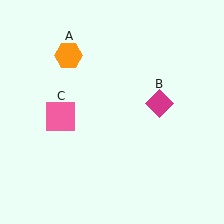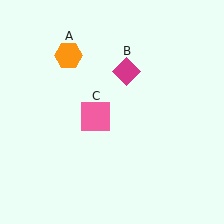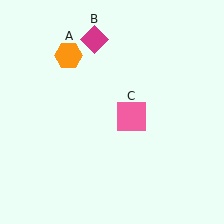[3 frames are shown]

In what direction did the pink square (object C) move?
The pink square (object C) moved right.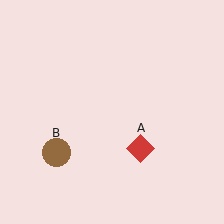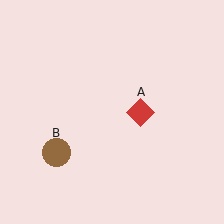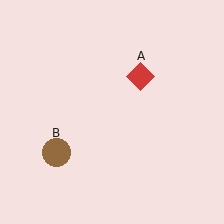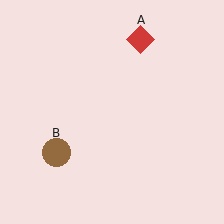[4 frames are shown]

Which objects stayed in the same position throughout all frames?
Brown circle (object B) remained stationary.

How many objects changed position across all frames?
1 object changed position: red diamond (object A).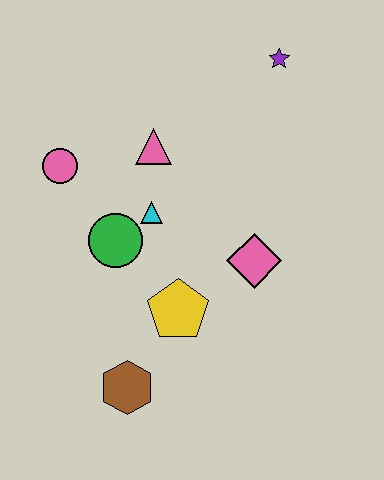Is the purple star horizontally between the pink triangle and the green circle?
No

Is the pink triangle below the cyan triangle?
No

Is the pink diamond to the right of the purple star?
No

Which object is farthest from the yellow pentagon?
The purple star is farthest from the yellow pentagon.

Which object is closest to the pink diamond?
The yellow pentagon is closest to the pink diamond.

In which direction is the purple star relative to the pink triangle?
The purple star is to the right of the pink triangle.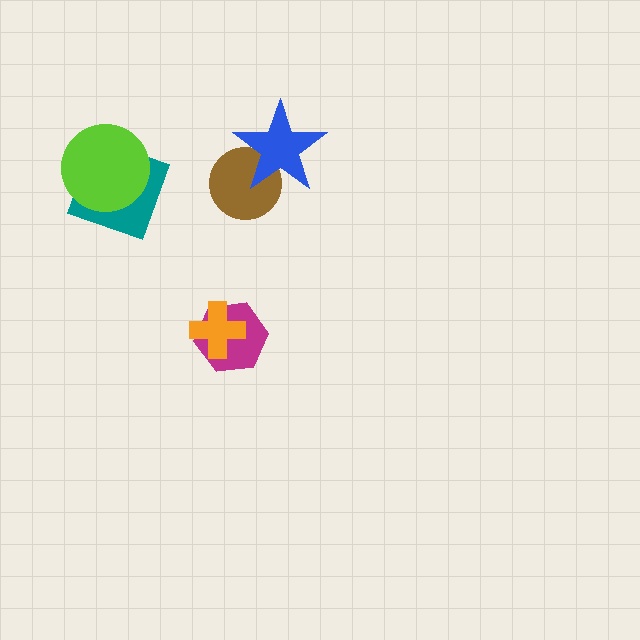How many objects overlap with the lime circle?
1 object overlaps with the lime circle.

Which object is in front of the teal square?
The lime circle is in front of the teal square.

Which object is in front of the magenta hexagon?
The orange cross is in front of the magenta hexagon.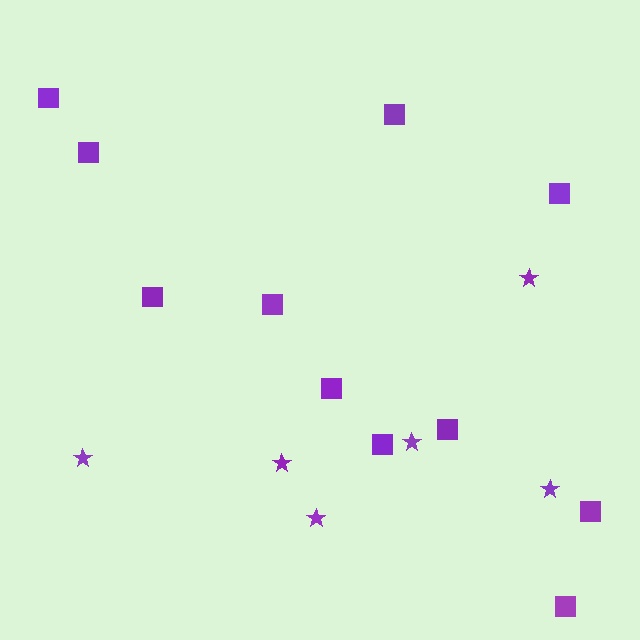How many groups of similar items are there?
There are 2 groups: one group of stars (6) and one group of squares (11).